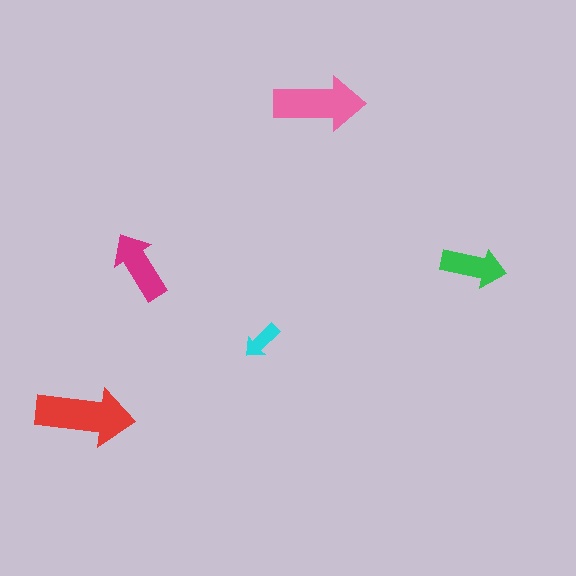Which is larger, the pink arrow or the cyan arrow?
The pink one.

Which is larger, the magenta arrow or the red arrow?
The red one.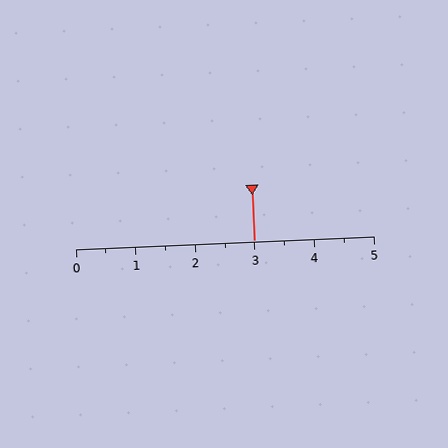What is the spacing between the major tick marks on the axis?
The major ticks are spaced 1 apart.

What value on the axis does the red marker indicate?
The marker indicates approximately 3.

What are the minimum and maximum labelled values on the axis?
The axis runs from 0 to 5.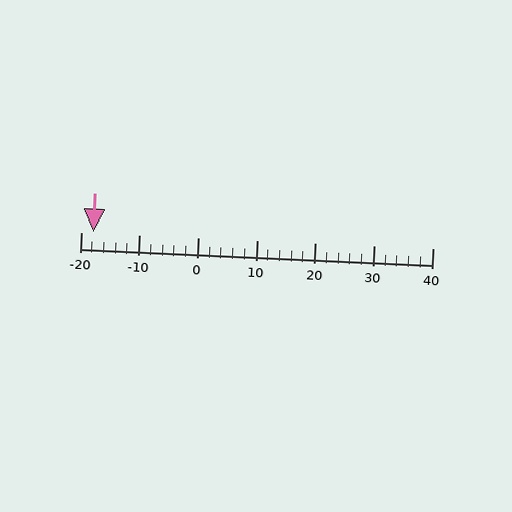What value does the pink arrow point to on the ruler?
The pink arrow points to approximately -18.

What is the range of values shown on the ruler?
The ruler shows values from -20 to 40.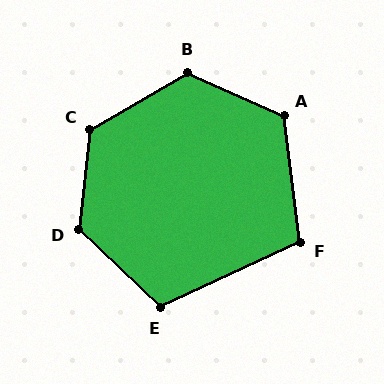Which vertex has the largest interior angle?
D, at approximately 127 degrees.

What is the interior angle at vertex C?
Approximately 127 degrees (obtuse).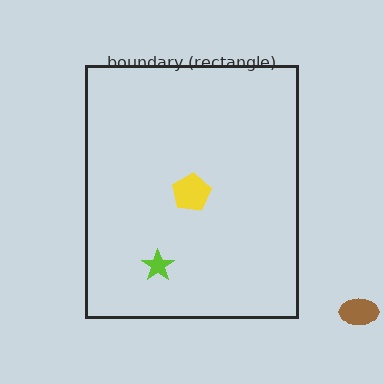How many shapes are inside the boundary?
2 inside, 1 outside.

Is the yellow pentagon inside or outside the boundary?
Inside.